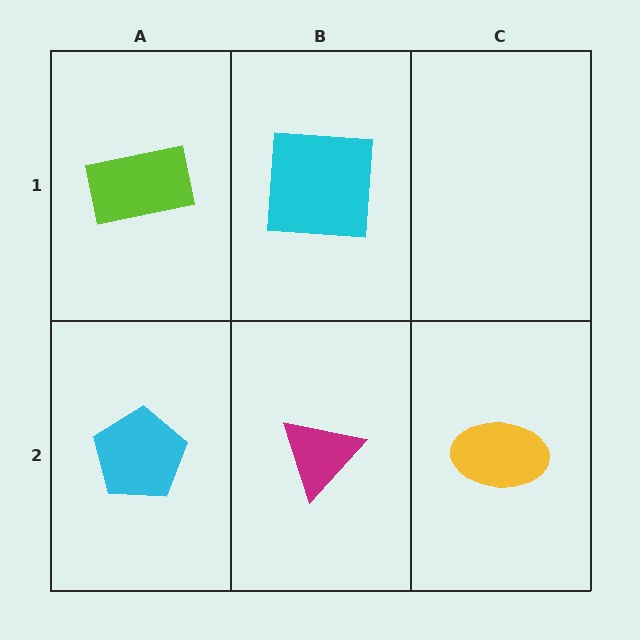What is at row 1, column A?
A lime rectangle.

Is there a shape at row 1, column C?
No, that cell is empty.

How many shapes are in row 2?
3 shapes.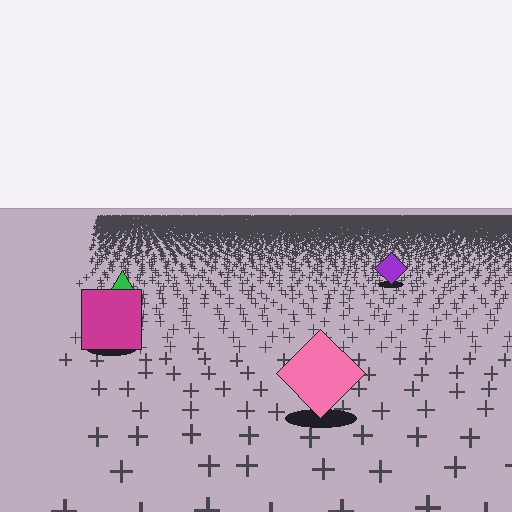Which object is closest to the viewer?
The pink diamond is closest. The texture marks near it are larger and more spread out.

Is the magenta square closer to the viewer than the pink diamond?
No. The pink diamond is closer — you can tell from the texture gradient: the ground texture is coarser near it.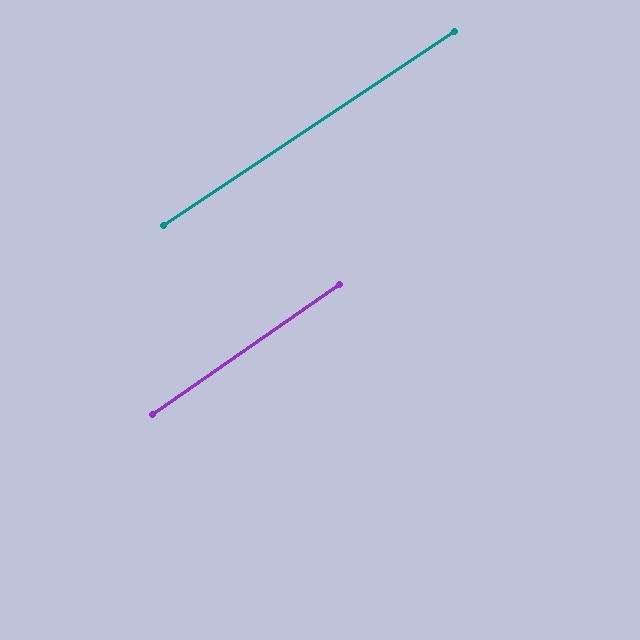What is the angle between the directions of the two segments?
Approximately 1 degree.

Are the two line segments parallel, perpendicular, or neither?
Parallel — their directions differ by only 1.0°.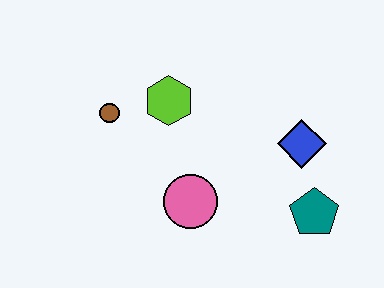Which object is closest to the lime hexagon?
The brown circle is closest to the lime hexagon.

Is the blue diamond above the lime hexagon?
No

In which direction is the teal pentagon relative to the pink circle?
The teal pentagon is to the right of the pink circle.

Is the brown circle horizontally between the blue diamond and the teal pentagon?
No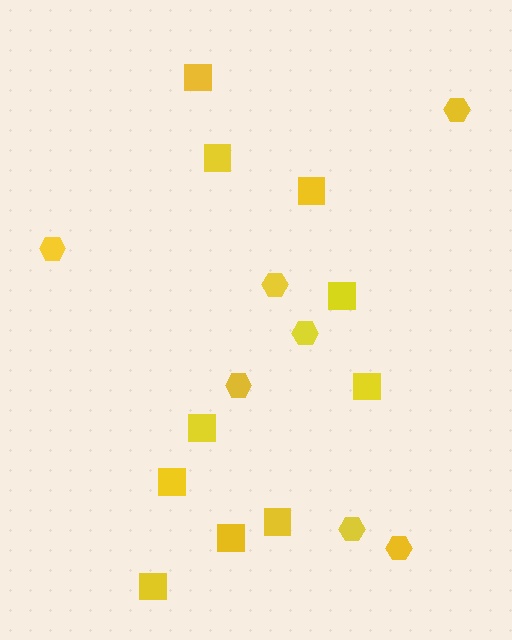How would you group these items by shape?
There are 2 groups: one group of hexagons (7) and one group of squares (10).